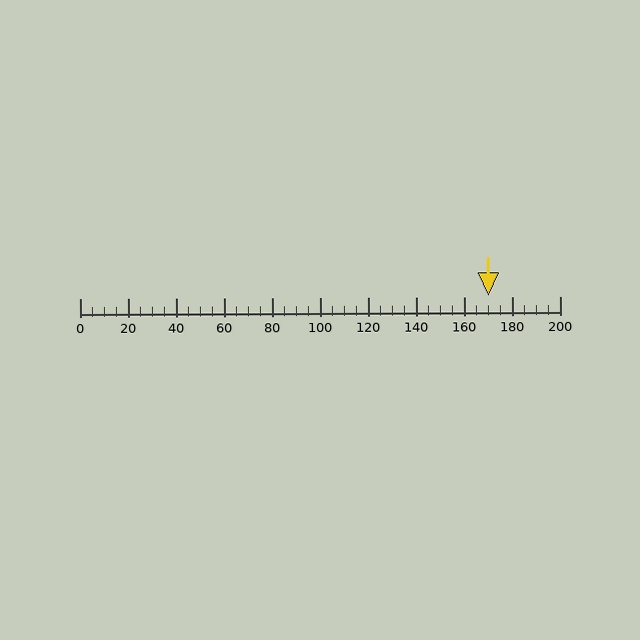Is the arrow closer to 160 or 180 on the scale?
The arrow is closer to 180.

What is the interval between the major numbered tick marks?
The major tick marks are spaced 20 units apart.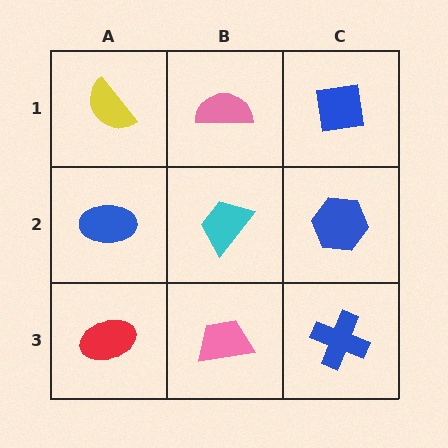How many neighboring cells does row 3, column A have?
2.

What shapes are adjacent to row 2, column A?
A yellow semicircle (row 1, column A), a red ellipse (row 3, column A), a cyan trapezoid (row 2, column B).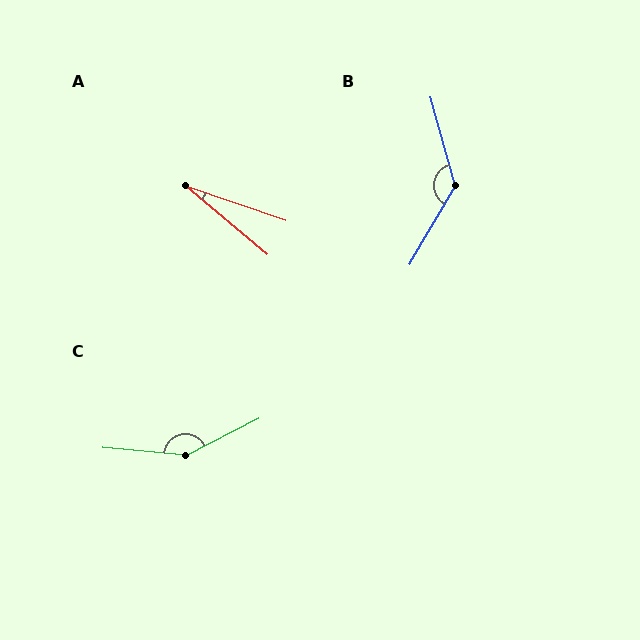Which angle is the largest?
C, at approximately 147 degrees.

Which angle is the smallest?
A, at approximately 21 degrees.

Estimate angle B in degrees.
Approximately 134 degrees.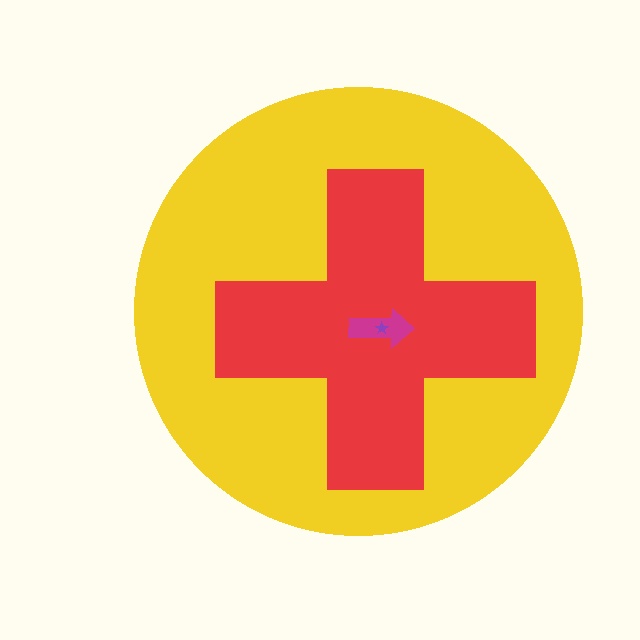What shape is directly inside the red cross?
The magenta arrow.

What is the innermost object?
The purple star.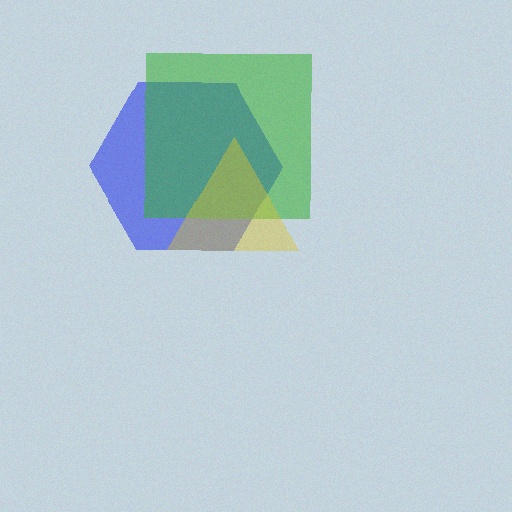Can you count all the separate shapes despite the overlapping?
Yes, there are 3 separate shapes.